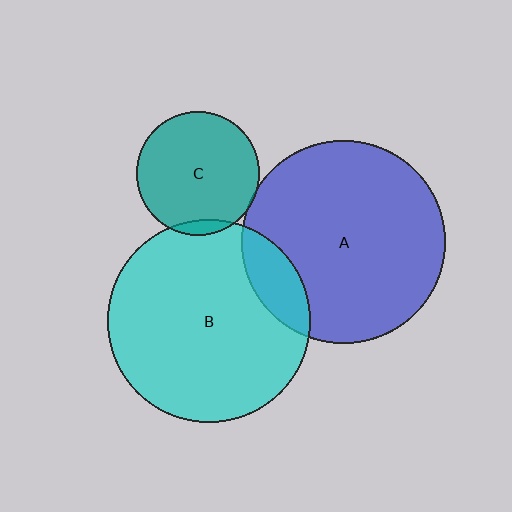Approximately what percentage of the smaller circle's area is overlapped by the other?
Approximately 5%.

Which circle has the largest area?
Circle B (cyan).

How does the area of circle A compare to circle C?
Approximately 2.7 times.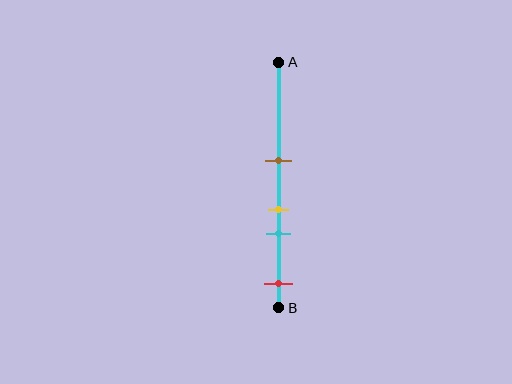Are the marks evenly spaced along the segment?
No, the marks are not evenly spaced.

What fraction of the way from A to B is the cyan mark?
The cyan mark is approximately 70% (0.7) of the way from A to B.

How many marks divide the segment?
There are 4 marks dividing the segment.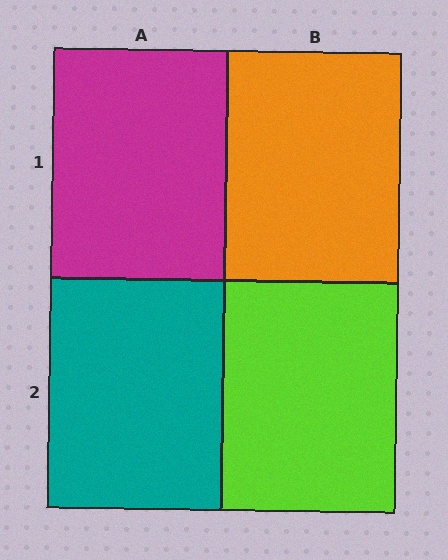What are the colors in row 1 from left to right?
Magenta, orange.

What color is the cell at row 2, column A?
Teal.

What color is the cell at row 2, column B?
Lime.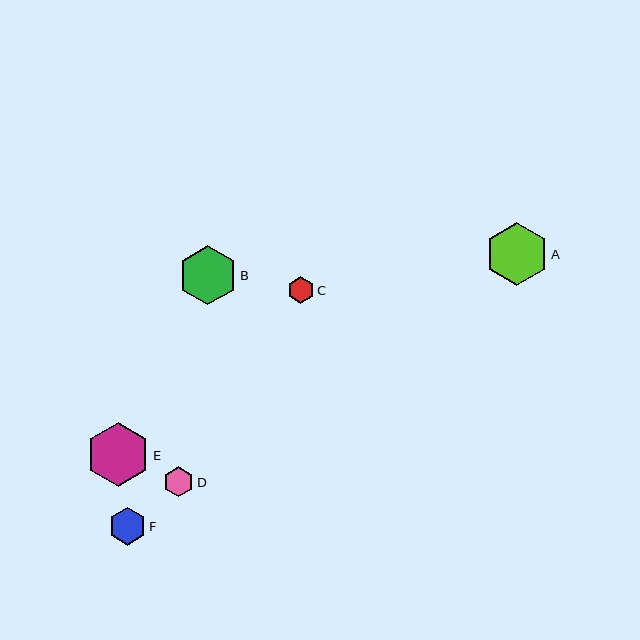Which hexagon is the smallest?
Hexagon C is the smallest with a size of approximately 27 pixels.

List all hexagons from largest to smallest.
From largest to smallest: E, A, B, F, D, C.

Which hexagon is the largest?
Hexagon E is the largest with a size of approximately 63 pixels.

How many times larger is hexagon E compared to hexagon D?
Hexagon E is approximately 2.1 times the size of hexagon D.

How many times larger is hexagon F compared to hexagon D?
Hexagon F is approximately 1.2 times the size of hexagon D.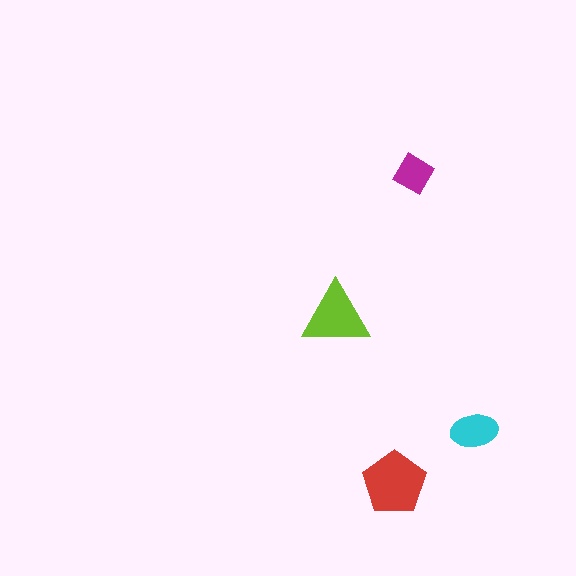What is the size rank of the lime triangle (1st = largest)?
2nd.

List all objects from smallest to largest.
The magenta diamond, the cyan ellipse, the lime triangle, the red pentagon.